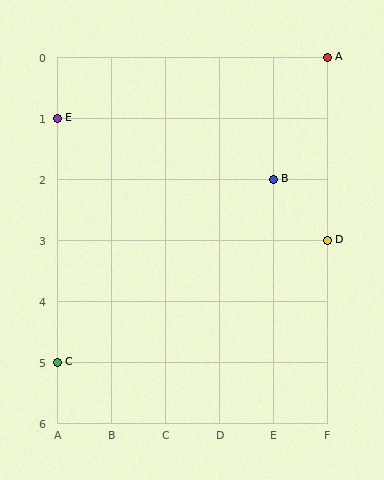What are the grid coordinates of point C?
Point C is at grid coordinates (A, 5).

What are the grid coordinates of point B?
Point B is at grid coordinates (E, 2).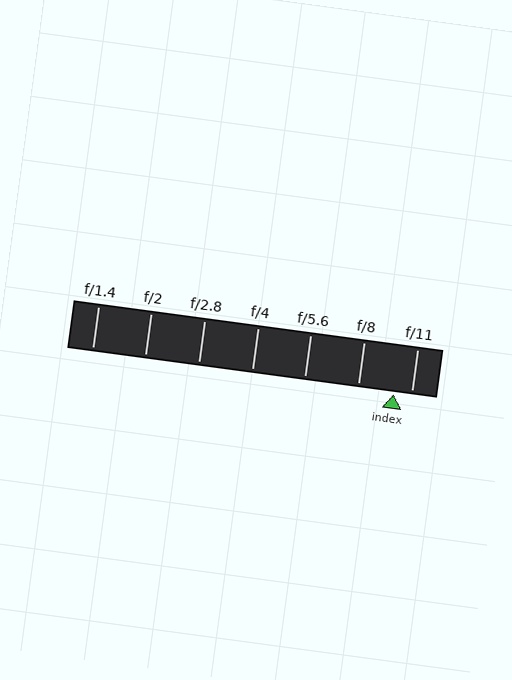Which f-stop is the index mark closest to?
The index mark is closest to f/11.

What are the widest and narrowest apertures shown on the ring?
The widest aperture shown is f/1.4 and the narrowest is f/11.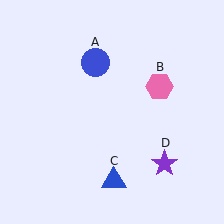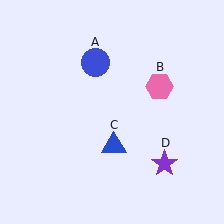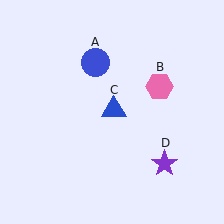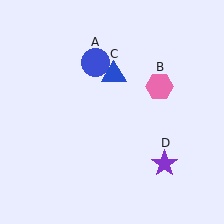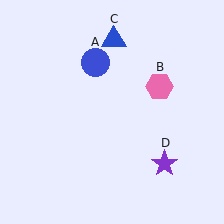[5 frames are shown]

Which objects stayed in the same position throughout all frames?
Blue circle (object A) and pink hexagon (object B) and purple star (object D) remained stationary.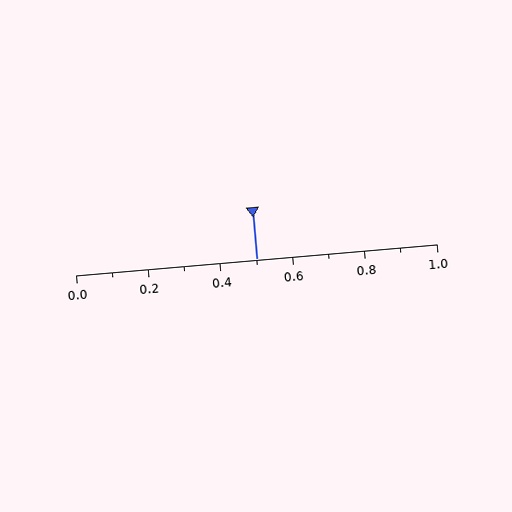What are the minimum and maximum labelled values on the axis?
The axis runs from 0.0 to 1.0.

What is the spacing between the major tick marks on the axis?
The major ticks are spaced 0.2 apart.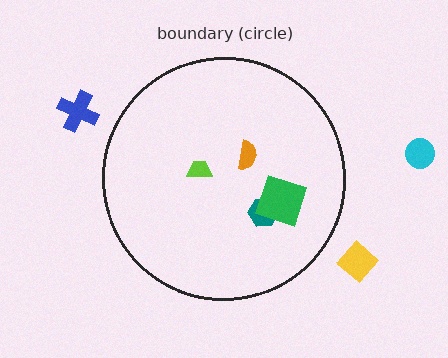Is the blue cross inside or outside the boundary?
Outside.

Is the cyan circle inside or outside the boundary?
Outside.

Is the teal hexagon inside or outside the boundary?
Inside.